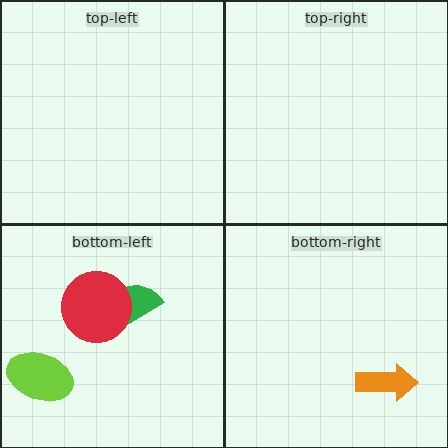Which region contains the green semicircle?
The bottom-left region.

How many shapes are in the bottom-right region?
1.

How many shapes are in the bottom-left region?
3.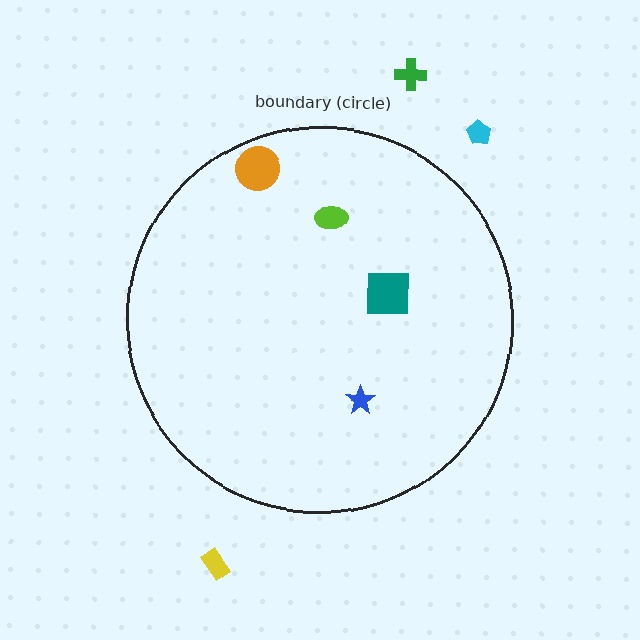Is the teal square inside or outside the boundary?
Inside.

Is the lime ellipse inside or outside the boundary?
Inside.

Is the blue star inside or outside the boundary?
Inside.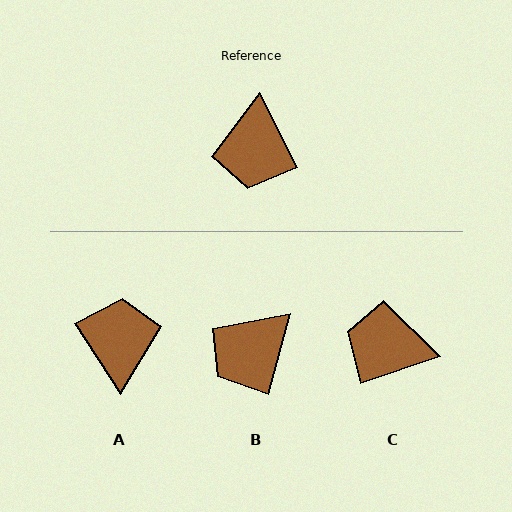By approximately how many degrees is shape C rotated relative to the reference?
Approximately 98 degrees clockwise.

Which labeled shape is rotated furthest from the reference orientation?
A, about 174 degrees away.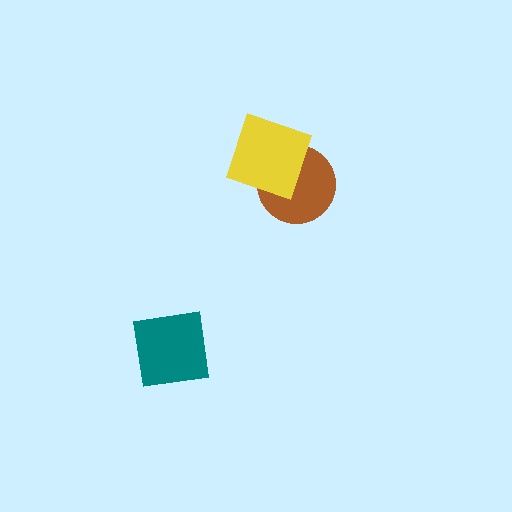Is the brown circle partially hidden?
Yes, it is partially covered by another shape.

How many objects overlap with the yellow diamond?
1 object overlaps with the yellow diamond.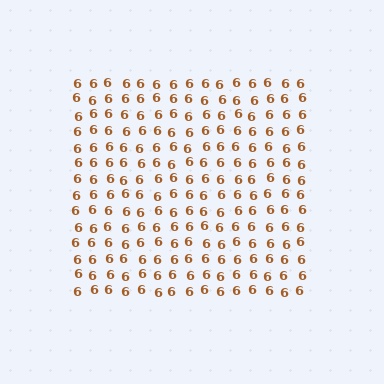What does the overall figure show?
The overall figure shows a square.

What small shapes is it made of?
It is made of small digit 6's.